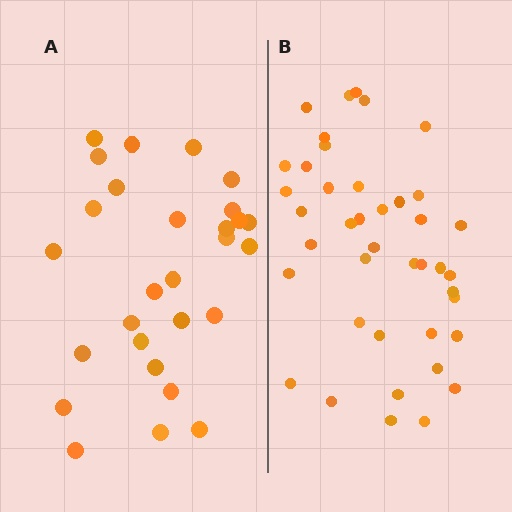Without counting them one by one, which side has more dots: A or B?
Region B (the right region) has more dots.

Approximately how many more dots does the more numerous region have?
Region B has approximately 15 more dots than region A.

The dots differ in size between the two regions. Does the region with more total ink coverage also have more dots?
No. Region A has more total ink coverage because its dots are larger, but region B actually contains more individual dots. Total area can be misleading — the number of items is what matters here.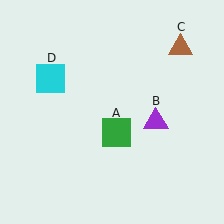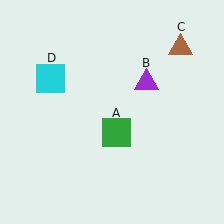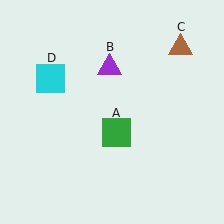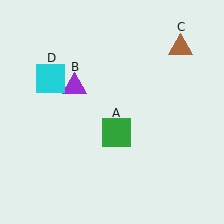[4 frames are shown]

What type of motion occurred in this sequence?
The purple triangle (object B) rotated counterclockwise around the center of the scene.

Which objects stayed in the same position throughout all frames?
Green square (object A) and brown triangle (object C) and cyan square (object D) remained stationary.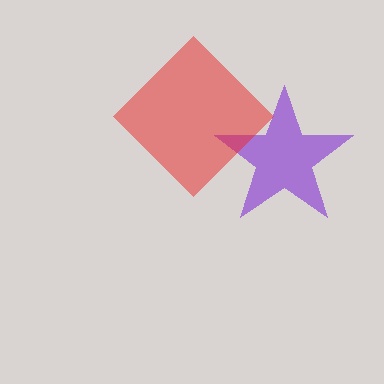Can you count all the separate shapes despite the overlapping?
Yes, there are 2 separate shapes.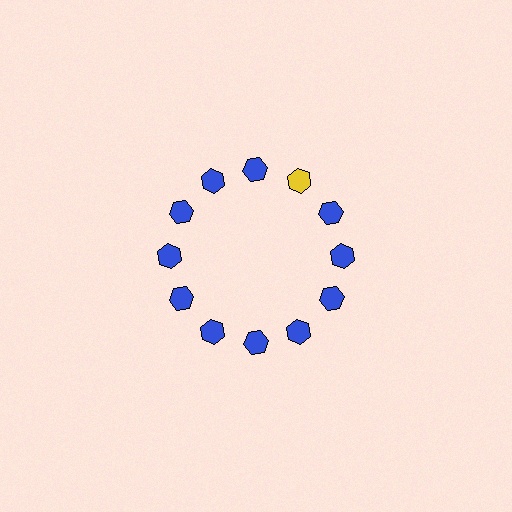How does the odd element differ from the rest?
It has a different color: yellow instead of blue.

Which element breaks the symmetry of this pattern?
The yellow hexagon at roughly the 1 o'clock position breaks the symmetry. All other shapes are blue hexagons.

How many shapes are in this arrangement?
There are 12 shapes arranged in a ring pattern.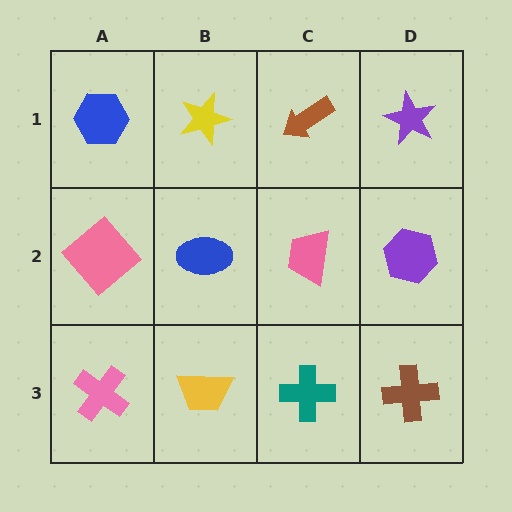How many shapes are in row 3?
4 shapes.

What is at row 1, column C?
A brown arrow.